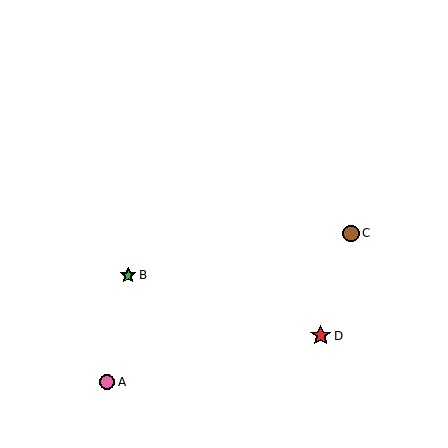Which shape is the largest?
The red star (labeled D) is the largest.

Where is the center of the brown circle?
The center of the brown circle is at (351, 233).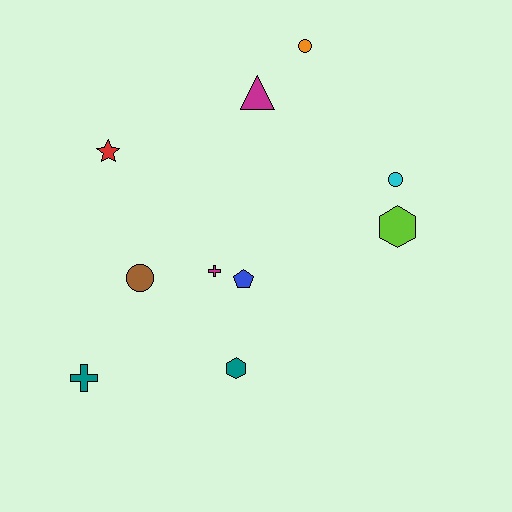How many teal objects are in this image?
There are 2 teal objects.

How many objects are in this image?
There are 10 objects.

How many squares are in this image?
There are no squares.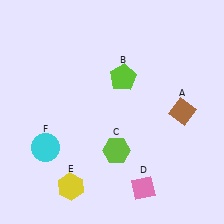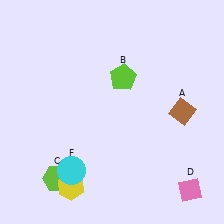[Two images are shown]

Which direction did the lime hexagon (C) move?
The lime hexagon (C) moved left.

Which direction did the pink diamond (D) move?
The pink diamond (D) moved right.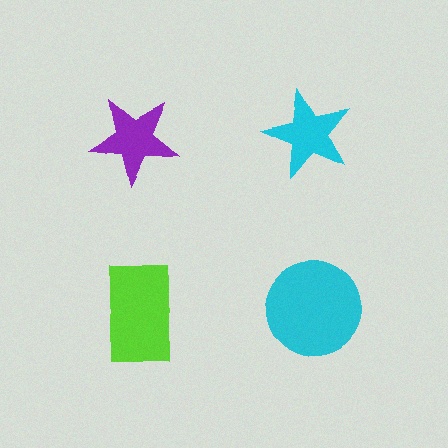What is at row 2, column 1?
A lime rectangle.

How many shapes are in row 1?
2 shapes.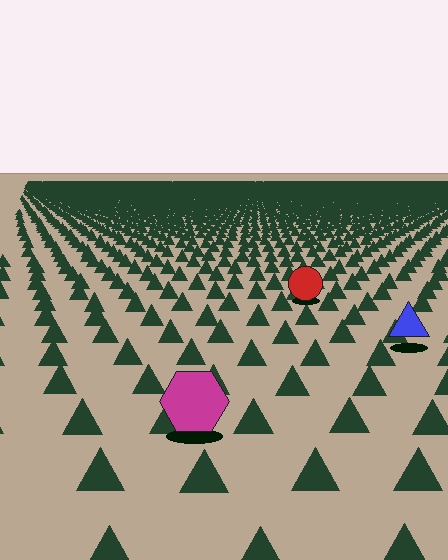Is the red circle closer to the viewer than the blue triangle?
No. The blue triangle is closer — you can tell from the texture gradient: the ground texture is coarser near it.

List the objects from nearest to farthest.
From nearest to farthest: the magenta hexagon, the blue triangle, the red circle.